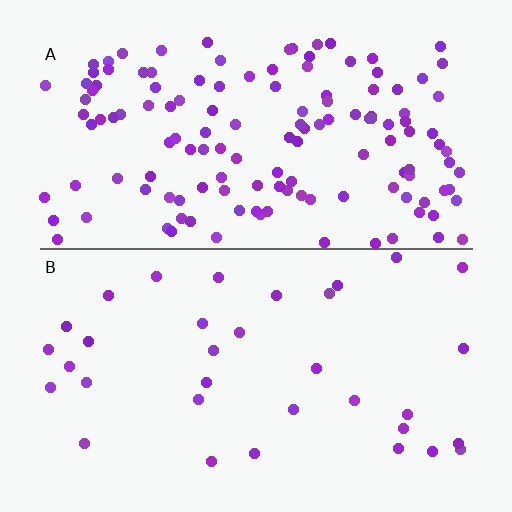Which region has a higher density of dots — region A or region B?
A (the top).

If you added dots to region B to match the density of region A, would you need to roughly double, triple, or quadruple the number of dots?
Approximately quadruple.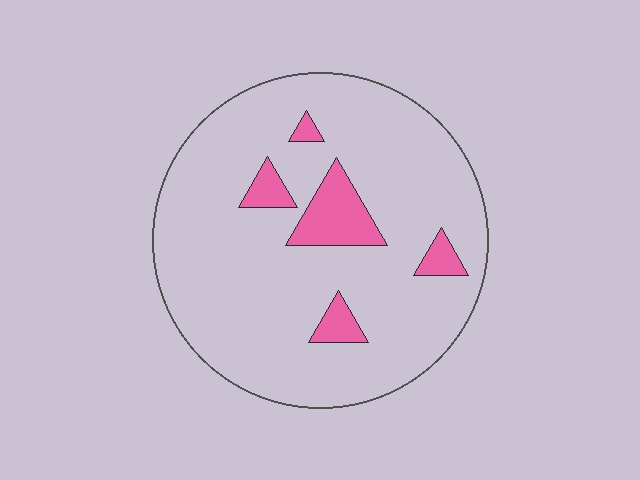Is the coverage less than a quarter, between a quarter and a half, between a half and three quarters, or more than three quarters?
Less than a quarter.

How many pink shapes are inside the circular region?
5.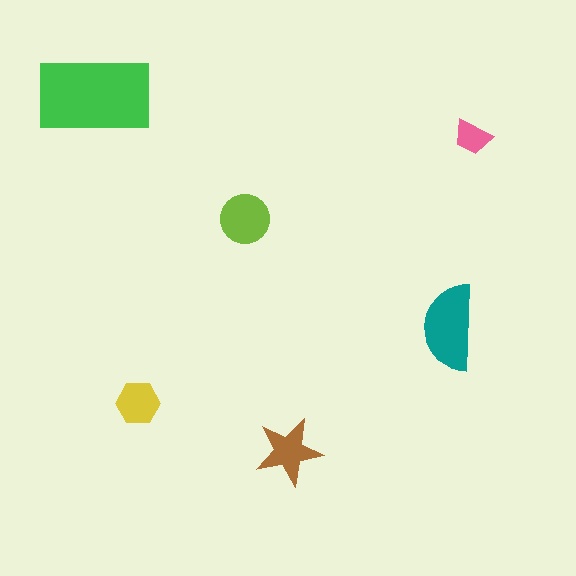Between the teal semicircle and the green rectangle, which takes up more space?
The green rectangle.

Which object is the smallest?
The pink trapezoid.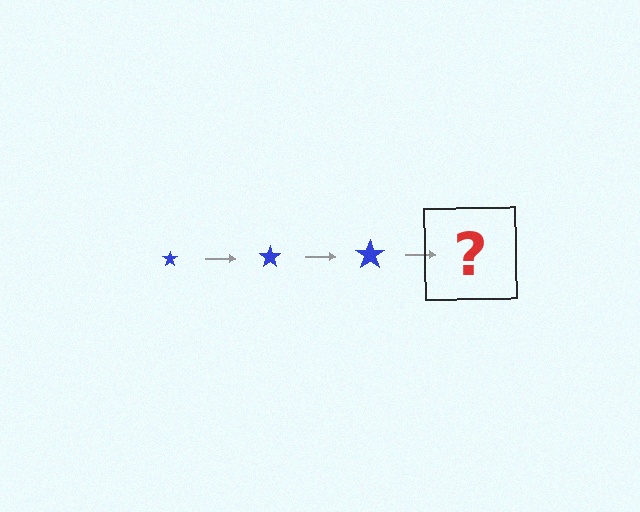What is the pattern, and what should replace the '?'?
The pattern is that the star gets progressively larger each step. The '?' should be a blue star, larger than the previous one.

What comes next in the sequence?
The next element should be a blue star, larger than the previous one.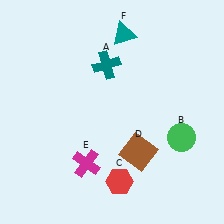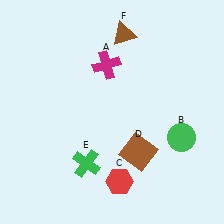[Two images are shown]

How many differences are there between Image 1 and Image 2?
There are 3 differences between the two images.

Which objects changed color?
A changed from teal to magenta. E changed from magenta to green. F changed from teal to brown.